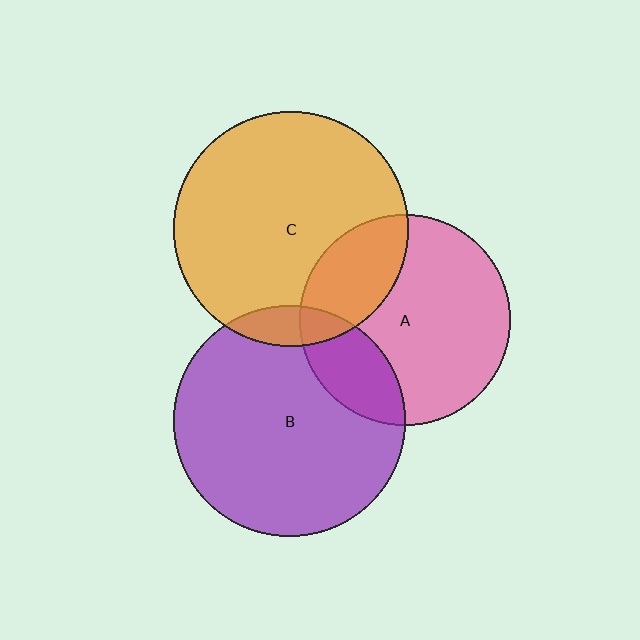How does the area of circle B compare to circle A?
Approximately 1.2 times.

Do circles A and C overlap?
Yes.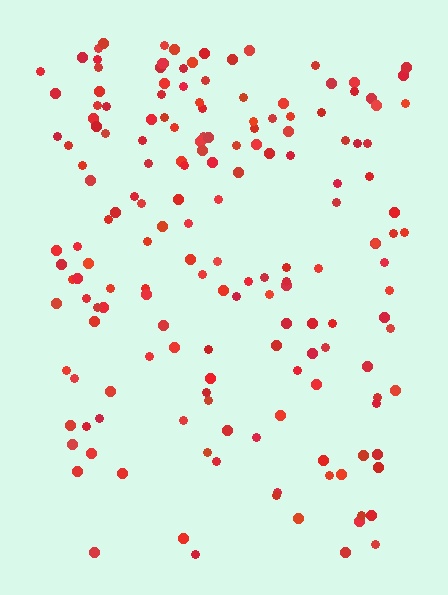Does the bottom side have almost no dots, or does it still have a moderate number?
Still a moderate number, just noticeably fewer than the top.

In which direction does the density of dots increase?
From bottom to top, with the top side densest.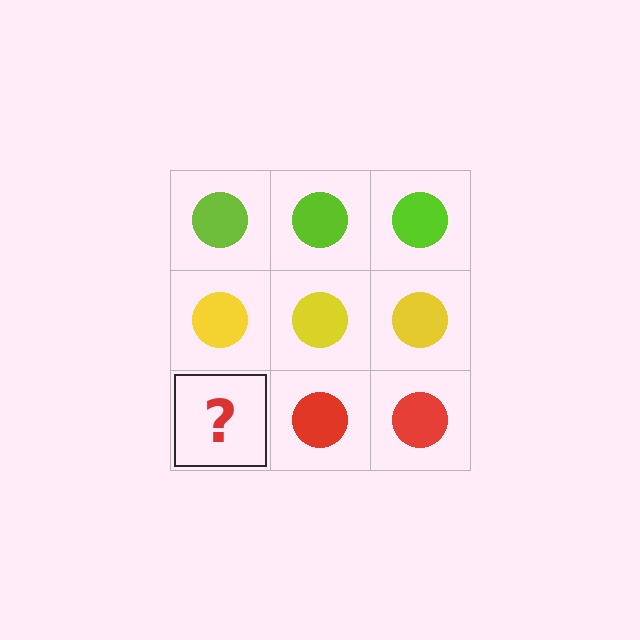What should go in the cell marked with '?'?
The missing cell should contain a red circle.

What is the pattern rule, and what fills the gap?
The rule is that each row has a consistent color. The gap should be filled with a red circle.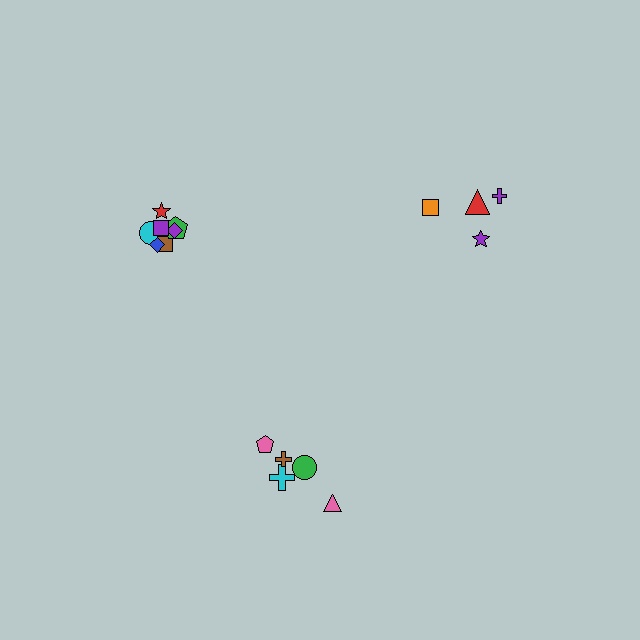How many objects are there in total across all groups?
There are 16 objects.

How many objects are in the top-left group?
There are 7 objects.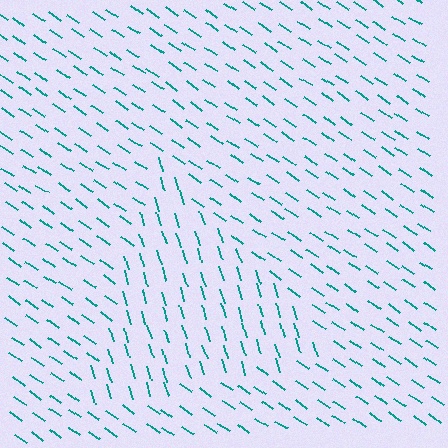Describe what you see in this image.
The image is filled with small teal line segments. A triangle region in the image has lines oriented differently from the surrounding lines, creating a visible texture boundary.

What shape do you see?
I see a triangle.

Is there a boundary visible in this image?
Yes, there is a texture boundary formed by a change in line orientation.